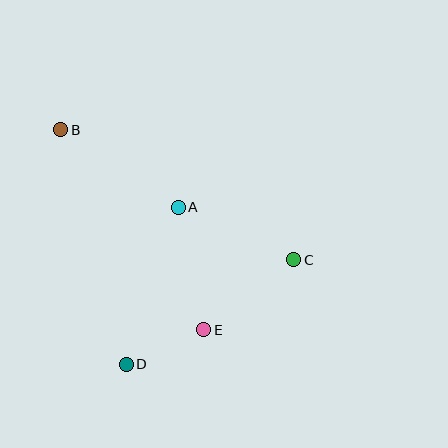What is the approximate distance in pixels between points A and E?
The distance between A and E is approximately 125 pixels.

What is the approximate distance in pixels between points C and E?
The distance between C and E is approximately 114 pixels.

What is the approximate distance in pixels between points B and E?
The distance between B and E is approximately 246 pixels.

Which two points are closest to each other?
Points D and E are closest to each other.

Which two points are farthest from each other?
Points B and C are farthest from each other.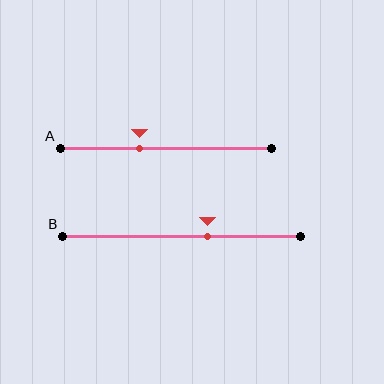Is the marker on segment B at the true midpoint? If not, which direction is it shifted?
No, the marker on segment B is shifted to the right by about 11% of the segment length.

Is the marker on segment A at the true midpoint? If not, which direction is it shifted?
No, the marker on segment A is shifted to the left by about 12% of the segment length.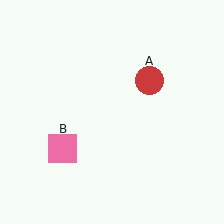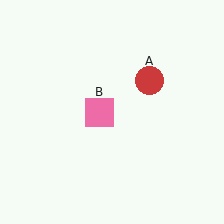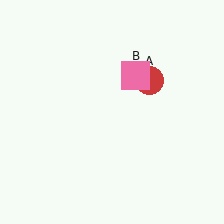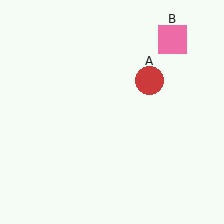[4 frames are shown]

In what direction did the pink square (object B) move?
The pink square (object B) moved up and to the right.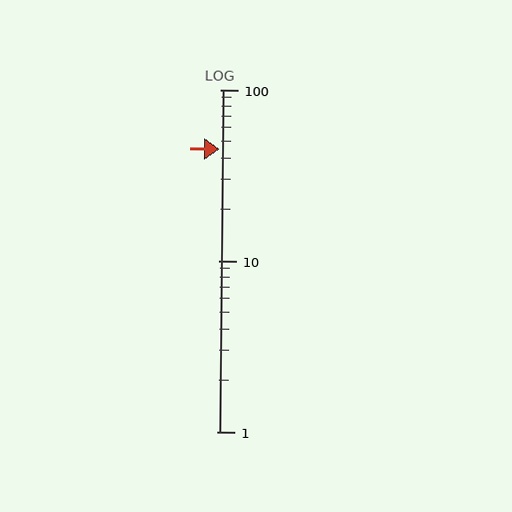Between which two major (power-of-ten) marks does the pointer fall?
The pointer is between 10 and 100.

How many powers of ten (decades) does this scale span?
The scale spans 2 decades, from 1 to 100.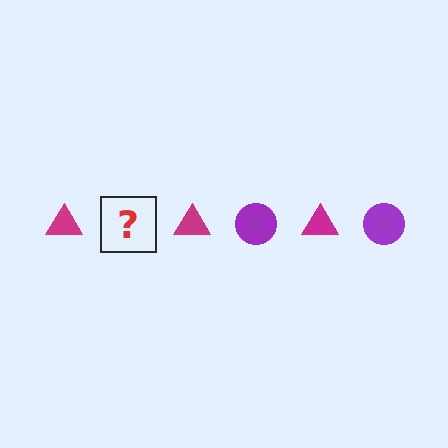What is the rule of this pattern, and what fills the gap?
The rule is that the pattern alternates between magenta triangle and purple circle. The gap should be filled with a purple circle.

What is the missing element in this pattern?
The missing element is a purple circle.